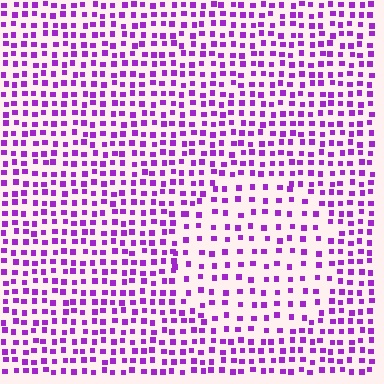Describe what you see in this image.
The image contains small purple elements arranged at two different densities. A circle-shaped region is visible where the elements are less densely packed than the surrounding area.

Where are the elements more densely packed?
The elements are more densely packed outside the circle boundary.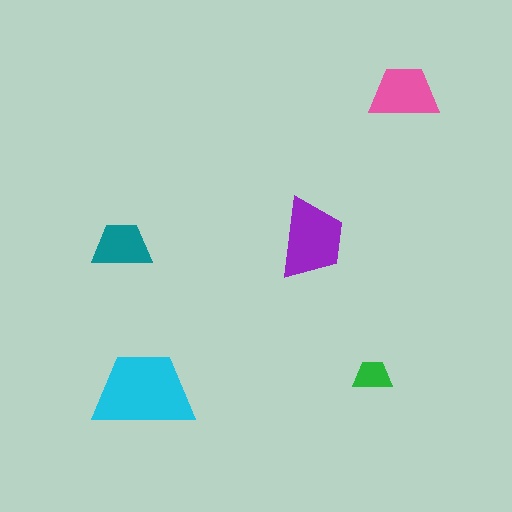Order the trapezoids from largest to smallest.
the cyan one, the purple one, the pink one, the teal one, the green one.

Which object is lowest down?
The cyan trapezoid is bottommost.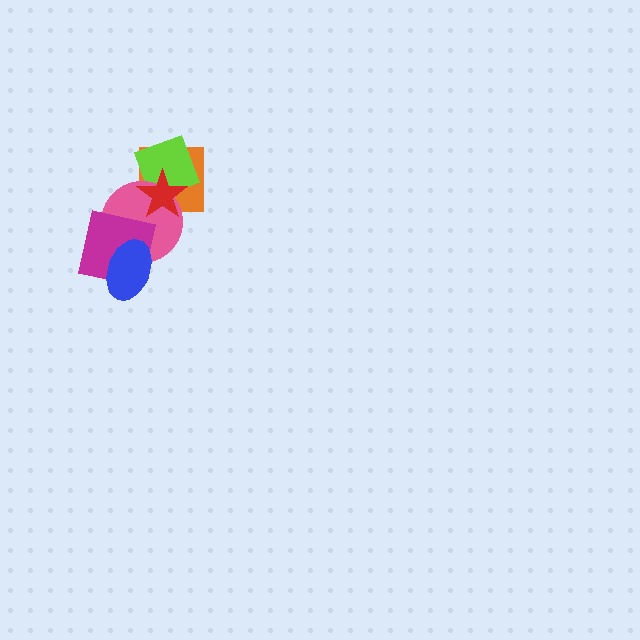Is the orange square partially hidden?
Yes, it is partially covered by another shape.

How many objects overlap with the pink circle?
4 objects overlap with the pink circle.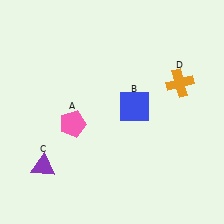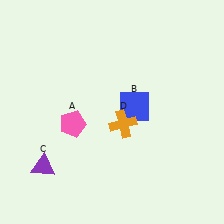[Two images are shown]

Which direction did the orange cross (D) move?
The orange cross (D) moved left.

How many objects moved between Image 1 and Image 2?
1 object moved between the two images.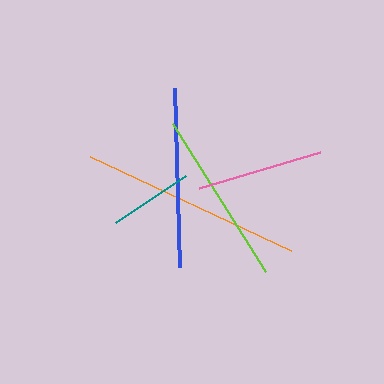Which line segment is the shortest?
The teal line is the shortest at approximately 84 pixels.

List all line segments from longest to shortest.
From longest to shortest: orange, blue, lime, pink, teal.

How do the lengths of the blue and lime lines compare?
The blue and lime lines are approximately the same length.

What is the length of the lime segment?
The lime segment is approximately 175 pixels long.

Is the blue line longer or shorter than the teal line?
The blue line is longer than the teal line.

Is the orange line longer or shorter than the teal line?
The orange line is longer than the teal line.